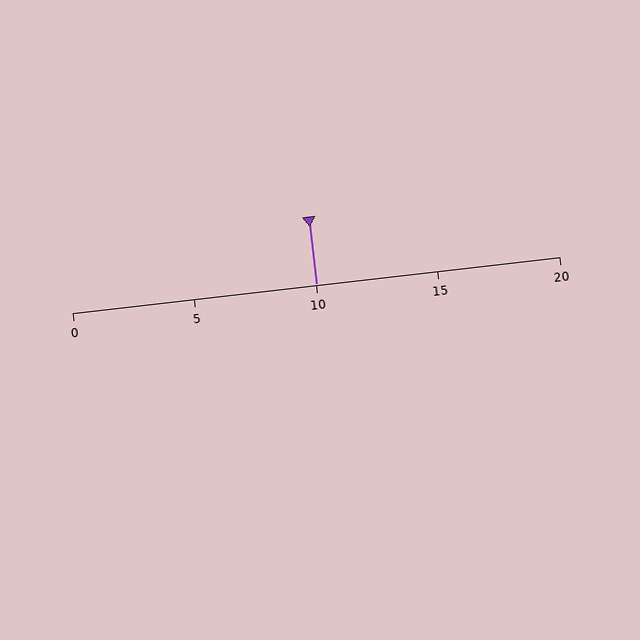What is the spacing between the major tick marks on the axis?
The major ticks are spaced 5 apart.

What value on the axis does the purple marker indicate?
The marker indicates approximately 10.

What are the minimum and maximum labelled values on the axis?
The axis runs from 0 to 20.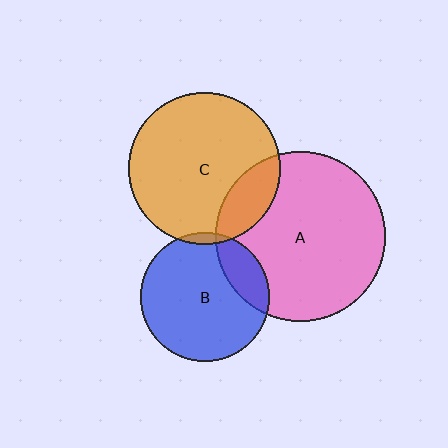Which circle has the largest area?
Circle A (pink).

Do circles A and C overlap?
Yes.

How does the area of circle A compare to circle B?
Approximately 1.7 times.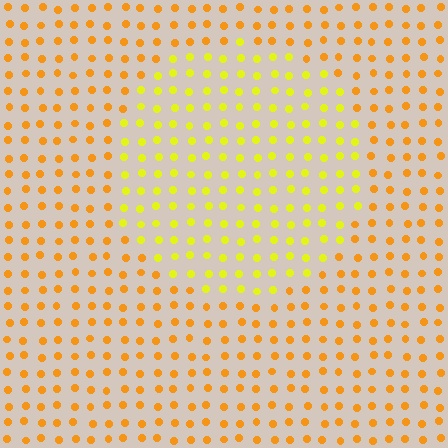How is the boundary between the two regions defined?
The boundary is defined purely by a slight shift in hue (about 31 degrees). Spacing, size, and orientation are identical on both sides.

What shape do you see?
I see a circle.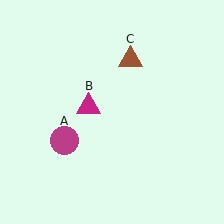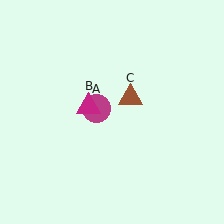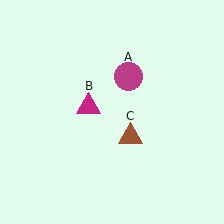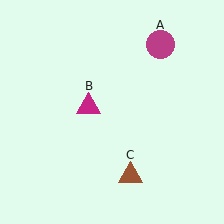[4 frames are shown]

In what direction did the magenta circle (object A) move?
The magenta circle (object A) moved up and to the right.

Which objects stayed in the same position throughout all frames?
Magenta triangle (object B) remained stationary.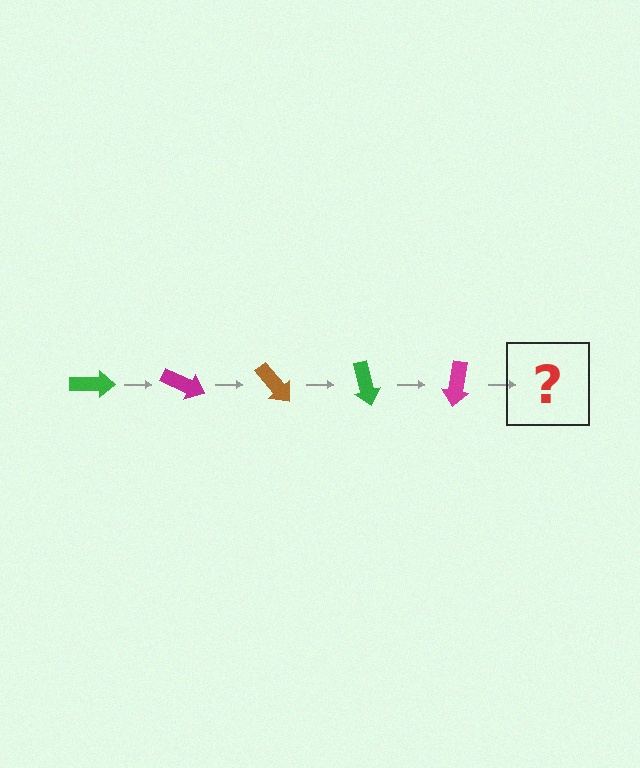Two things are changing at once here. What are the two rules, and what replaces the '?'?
The two rules are that it rotates 25 degrees each step and the color cycles through green, magenta, and brown. The '?' should be a brown arrow, rotated 125 degrees from the start.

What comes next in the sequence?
The next element should be a brown arrow, rotated 125 degrees from the start.